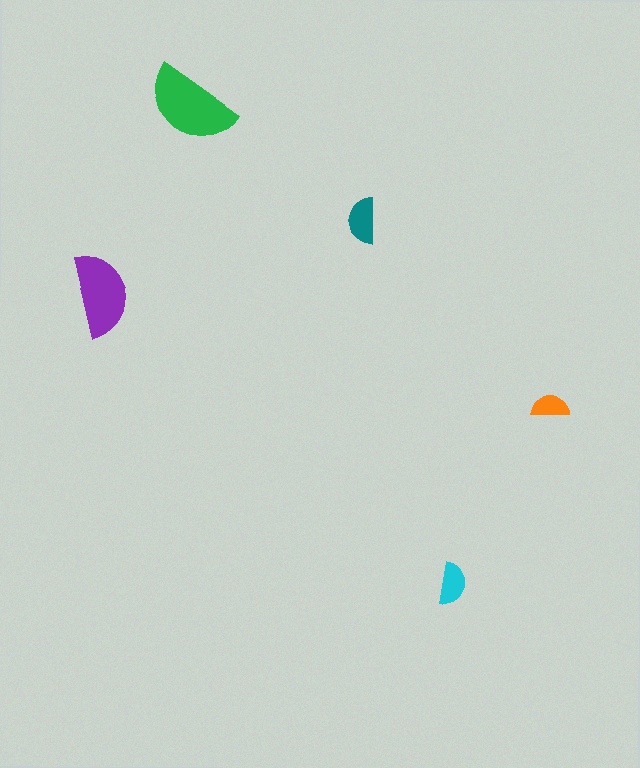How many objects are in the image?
There are 5 objects in the image.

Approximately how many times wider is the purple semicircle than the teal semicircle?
About 2 times wider.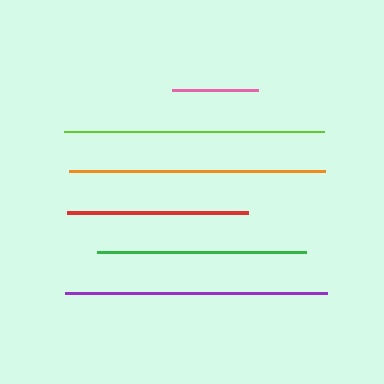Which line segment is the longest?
The purple line is the longest at approximately 262 pixels.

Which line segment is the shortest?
The pink line is the shortest at approximately 86 pixels.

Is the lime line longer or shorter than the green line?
The lime line is longer than the green line.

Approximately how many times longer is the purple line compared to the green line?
The purple line is approximately 1.3 times the length of the green line.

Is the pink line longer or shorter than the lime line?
The lime line is longer than the pink line.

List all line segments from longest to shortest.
From longest to shortest: purple, lime, orange, green, red, pink.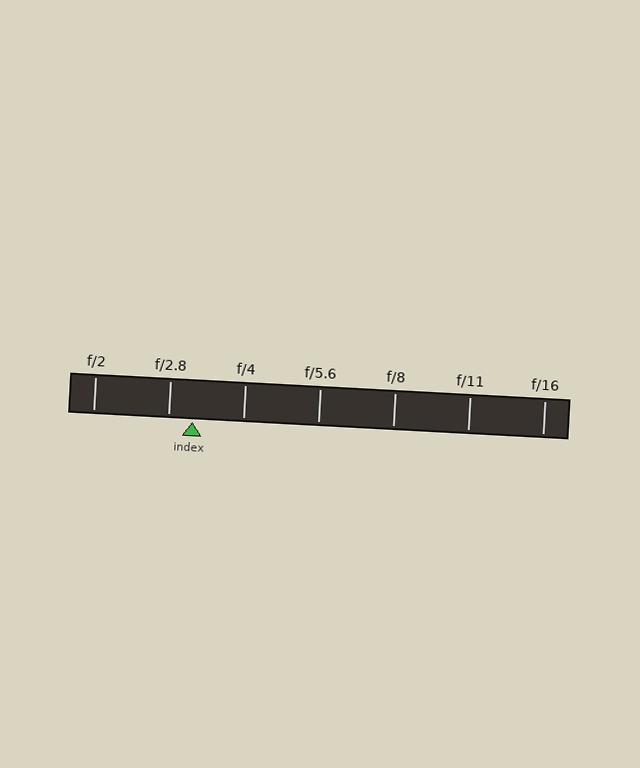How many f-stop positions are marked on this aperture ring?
There are 7 f-stop positions marked.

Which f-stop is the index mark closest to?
The index mark is closest to f/2.8.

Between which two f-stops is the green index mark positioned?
The index mark is between f/2.8 and f/4.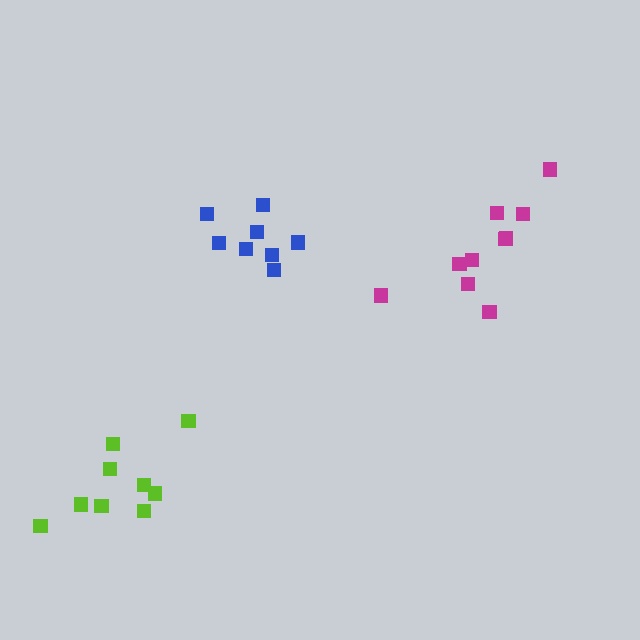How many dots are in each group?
Group 1: 10 dots, Group 2: 8 dots, Group 3: 9 dots (27 total).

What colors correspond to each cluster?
The clusters are colored: magenta, blue, lime.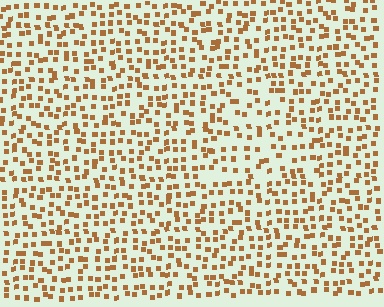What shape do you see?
I see a triangle.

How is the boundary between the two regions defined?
The boundary is defined by a change in element density (approximately 1.5x ratio). All elements are the same color, size, and shape.